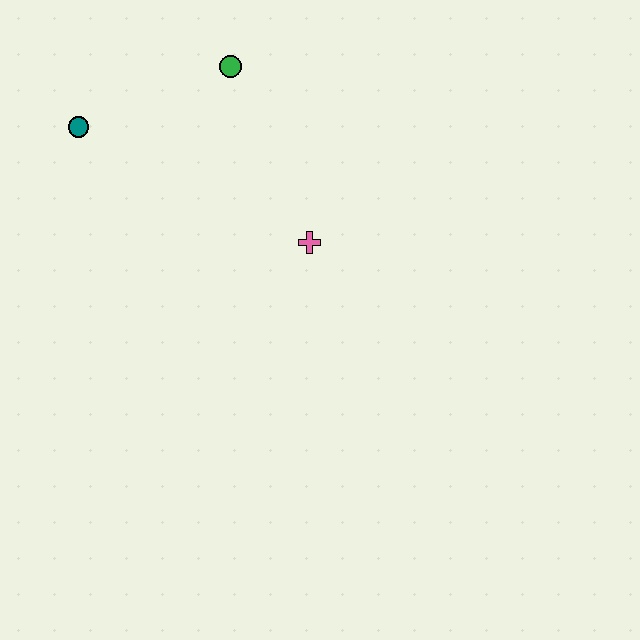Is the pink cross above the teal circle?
No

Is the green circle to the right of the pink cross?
No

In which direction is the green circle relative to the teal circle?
The green circle is to the right of the teal circle.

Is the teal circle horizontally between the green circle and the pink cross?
No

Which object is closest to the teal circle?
The green circle is closest to the teal circle.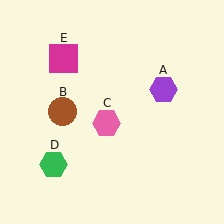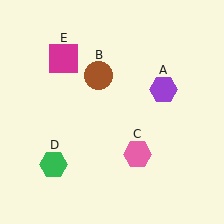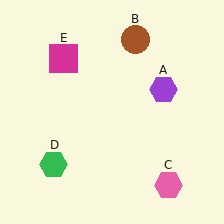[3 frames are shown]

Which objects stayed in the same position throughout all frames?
Purple hexagon (object A) and green hexagon (object D) and magenta square (object E) remained stationary.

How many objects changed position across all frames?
2 objects changed position: brown circle (object B), pink hexagon (object C).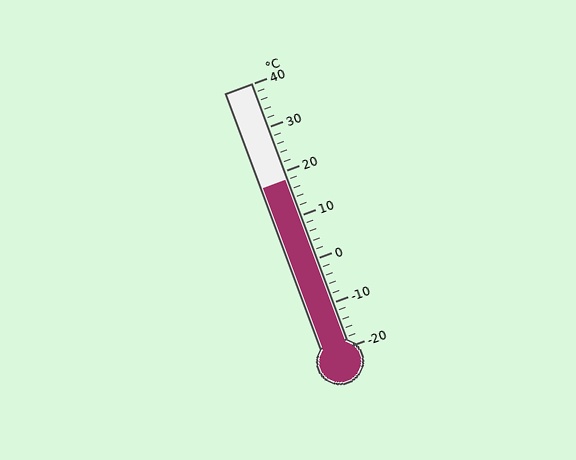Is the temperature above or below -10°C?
The temperature is above -10°C.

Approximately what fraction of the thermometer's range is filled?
The thermometer is filled to approximately 65% of its range.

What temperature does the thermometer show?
The thermometer shows approximately 18°C.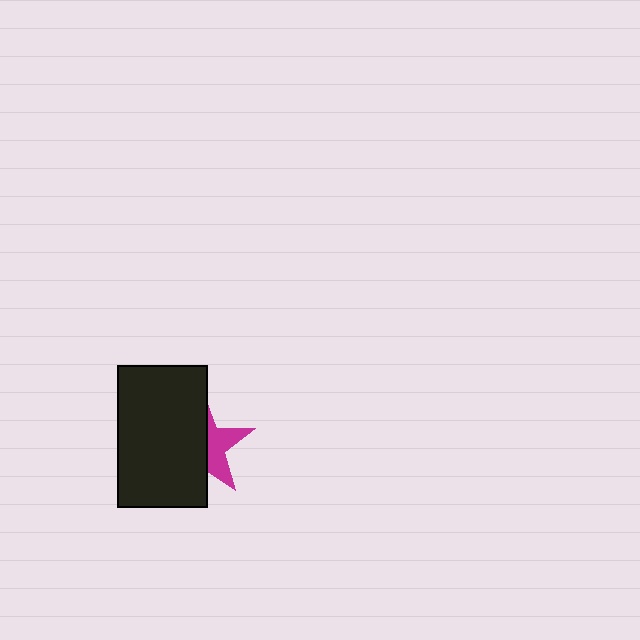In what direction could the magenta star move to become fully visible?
The magenta star could move right. That would shift it out from behind the black rectangle entirely.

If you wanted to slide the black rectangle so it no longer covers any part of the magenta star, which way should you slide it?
Slide it left — that is the most direct way to separate the two shapes.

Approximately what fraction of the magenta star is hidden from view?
Roughly 59% of the magenta star is hidden behind the black rectangle.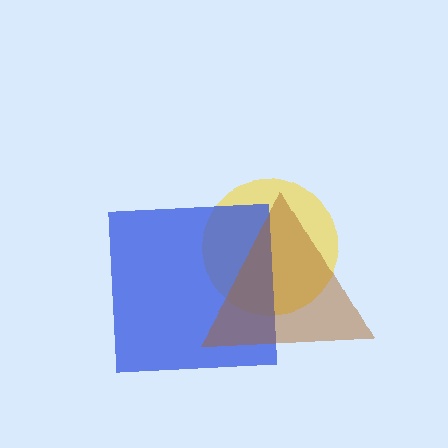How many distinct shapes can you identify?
There are 3 distinct shapes: a yellow circle, a blue square, a brown triangle.